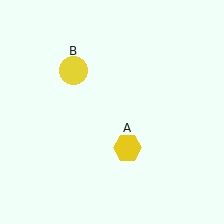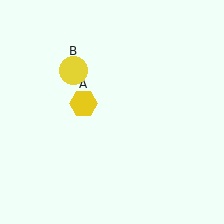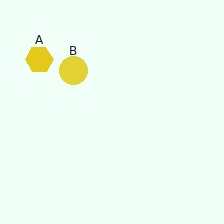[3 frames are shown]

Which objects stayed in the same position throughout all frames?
Yellow circle (object B) remained stationary.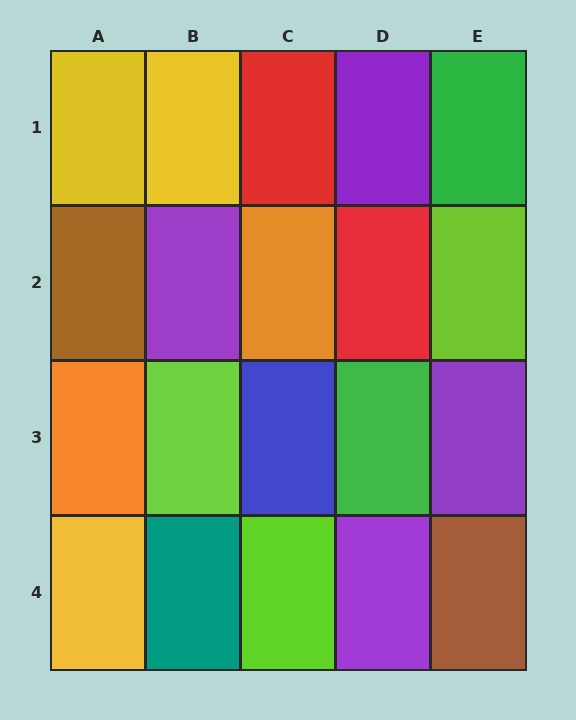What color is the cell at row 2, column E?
Lime.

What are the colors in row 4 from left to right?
Yellow, teal, lime, purple, brown.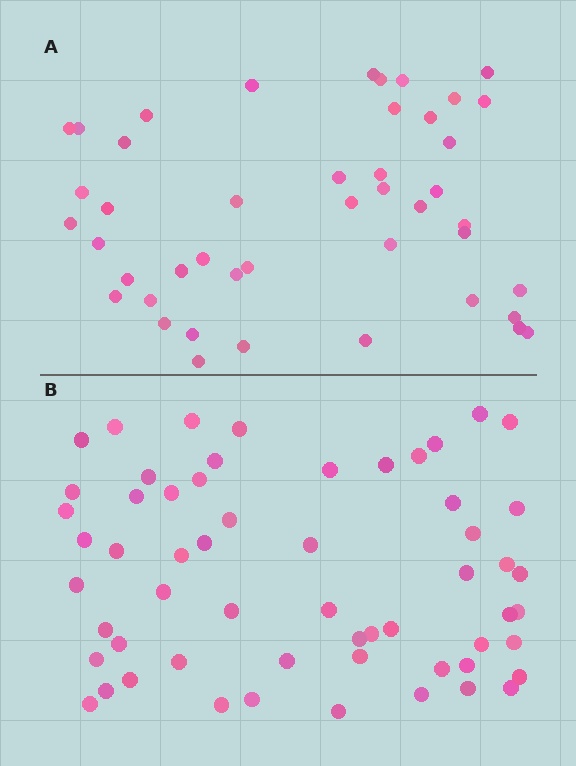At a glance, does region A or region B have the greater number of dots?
Region B (the bottom region) has more dots.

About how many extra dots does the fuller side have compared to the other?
Region B has approximately 15 more dots than region A.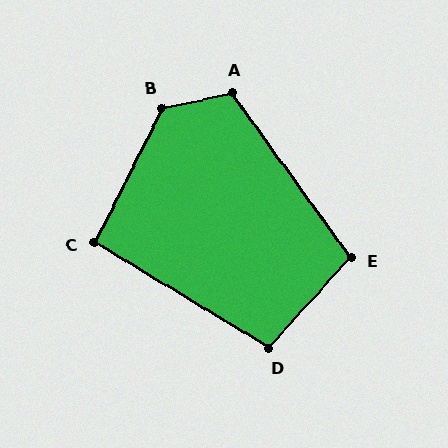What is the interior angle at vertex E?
Approximately 102 degrees (obtuse).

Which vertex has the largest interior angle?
B, at approximately 129 degrees.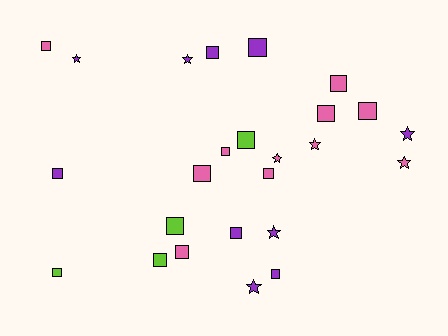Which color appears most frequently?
Pink, with 11 objects.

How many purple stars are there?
There are 5 purple stars.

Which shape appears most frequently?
Square, with 17 objects.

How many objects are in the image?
There are 25 objects.